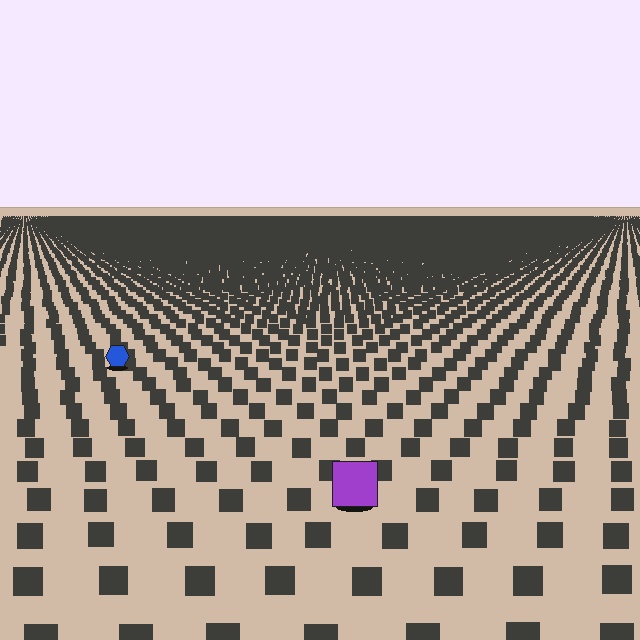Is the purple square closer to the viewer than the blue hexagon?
Yes. The purple square is closer — you can tell from the texture gradient: the ground texture is coarser near it.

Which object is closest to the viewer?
The purple square is closest. The texture marks near it are larger and more spread out.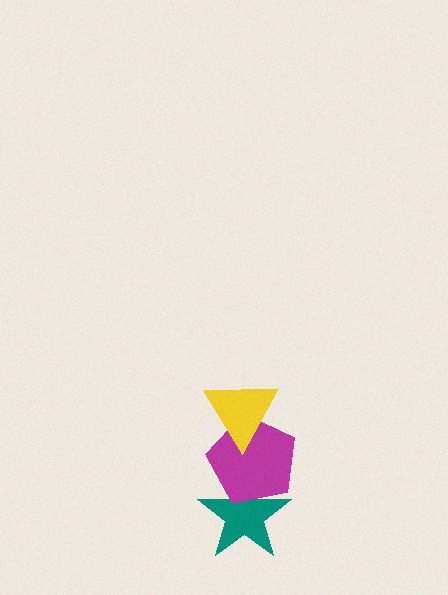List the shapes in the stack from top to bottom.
From top to bottom: the yellow triangle, the magenta pentagon, the teal star.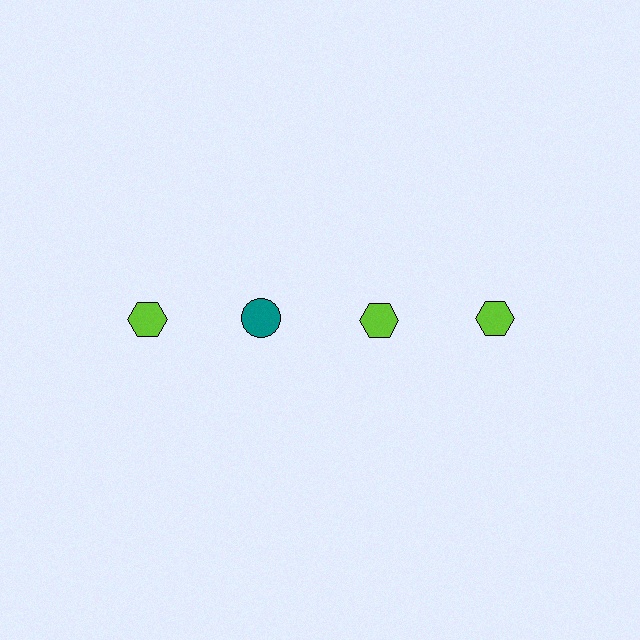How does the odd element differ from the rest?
It differs in both color (teal instead of lime) and shape (circle instead of hexagon).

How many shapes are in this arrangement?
There are 4 shapes arranged in a grid pattern.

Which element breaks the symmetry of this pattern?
The teal circle in the top row, second from left column breaks the symmetry. All other shapes are lime hexagons.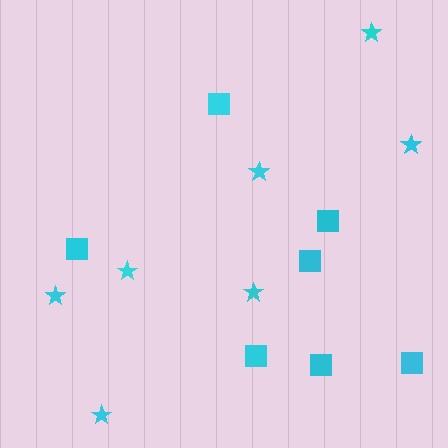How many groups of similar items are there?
There are 2 groups: one group of stars (7) and one group of squares (7).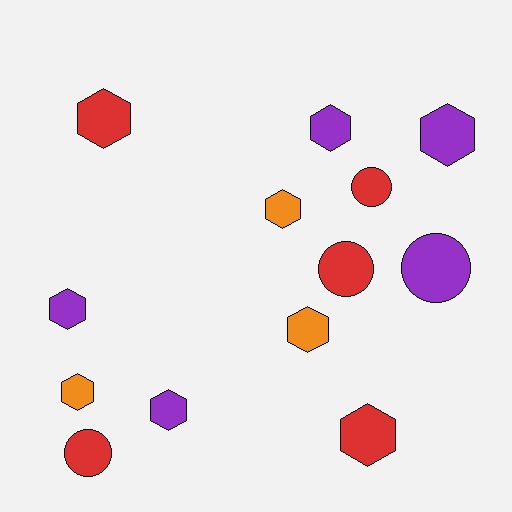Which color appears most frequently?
Red, with 5 objects.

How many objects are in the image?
There are 13 objects.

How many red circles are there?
There are 3 red circles.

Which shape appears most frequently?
Hexagon, with 9 objects.